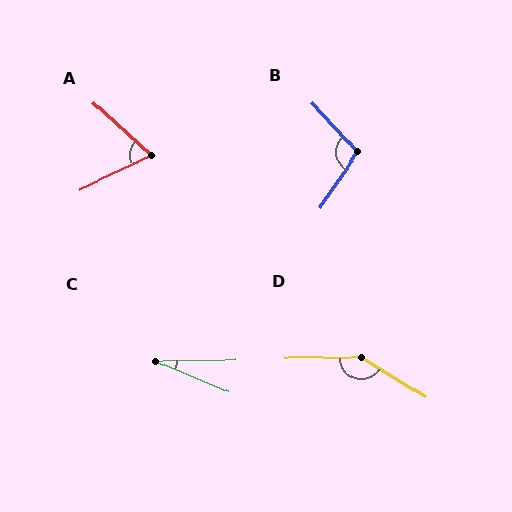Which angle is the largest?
D, at approximately 149 degrees.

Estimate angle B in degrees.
Approximately 102 degrees.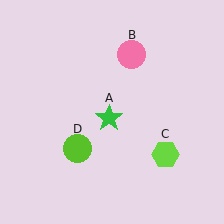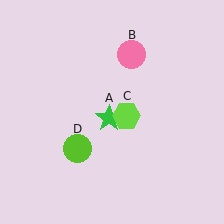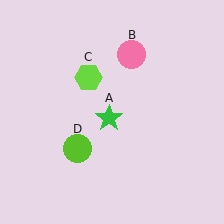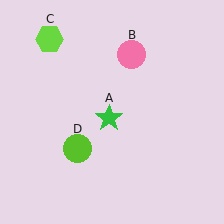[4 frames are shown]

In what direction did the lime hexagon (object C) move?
The lime hexagon (object C) moved up and to the left.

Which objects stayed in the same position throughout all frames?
Green star (object A) and pink circle (object B) and lime circle (object D) remained stationary.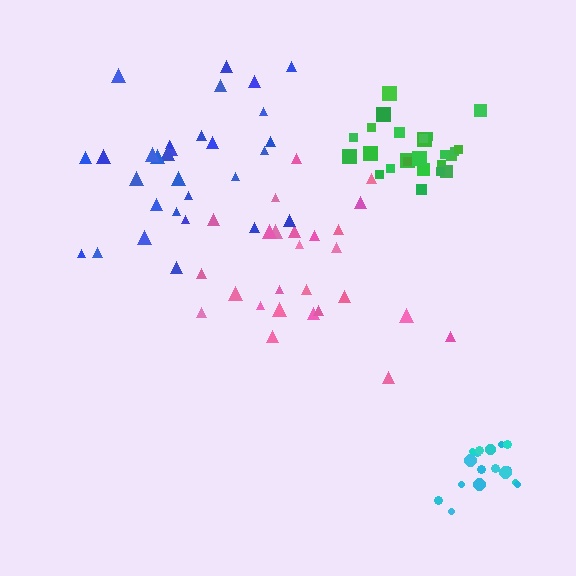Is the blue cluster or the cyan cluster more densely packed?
Cyan.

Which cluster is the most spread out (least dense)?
Pink.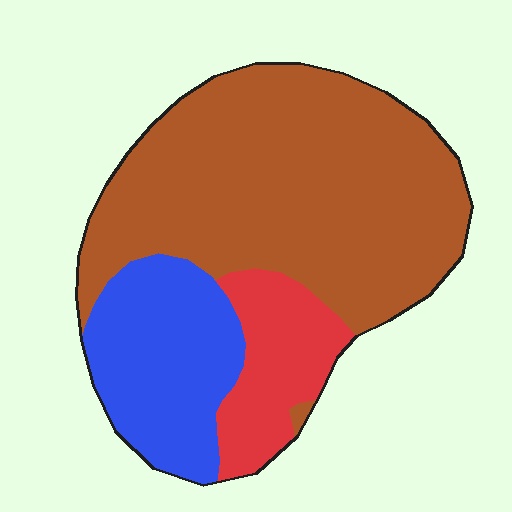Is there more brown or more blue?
Brown.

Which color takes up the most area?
Brown, at roughly 60%.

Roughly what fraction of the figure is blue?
Blue covers roughly 25% of the figure.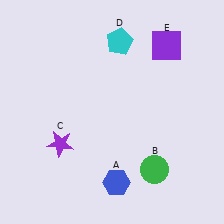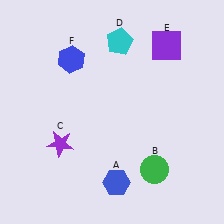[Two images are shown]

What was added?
A blue hexagon (F) was added in Image 2.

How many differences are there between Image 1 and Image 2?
There is 1 difference between the two images.